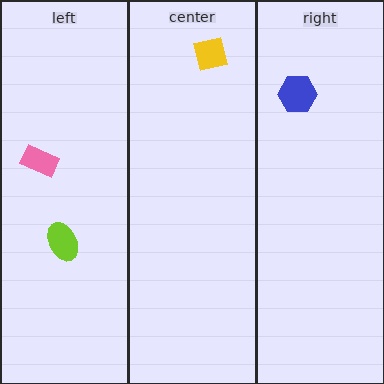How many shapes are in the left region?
2.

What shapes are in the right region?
The blue hexagon.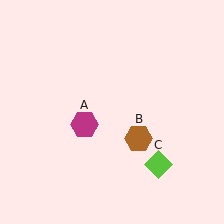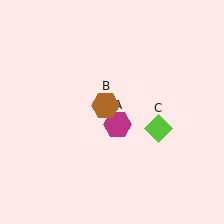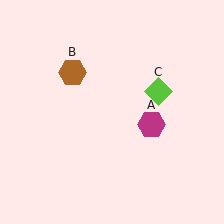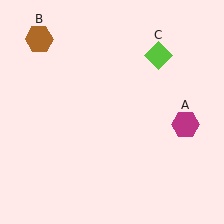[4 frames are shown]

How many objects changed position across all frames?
3 objects changed position: magenta hexagon (object A), brown hexagon (object B), lime diamond (object C).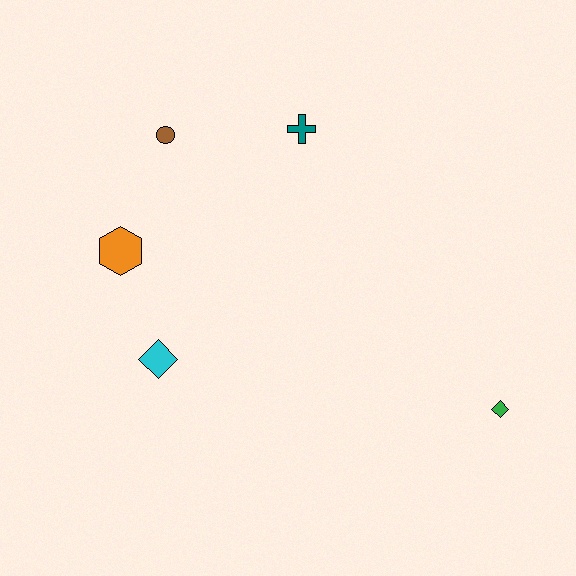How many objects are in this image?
There are 5 objects.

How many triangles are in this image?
There are no triangles.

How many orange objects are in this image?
There is 1 orange object.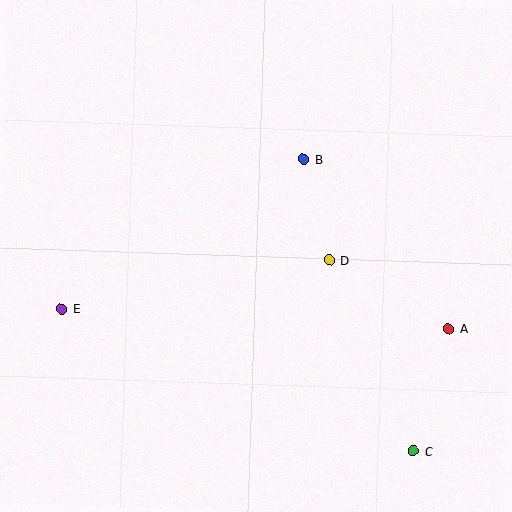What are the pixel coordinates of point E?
Point E is at (62, 309).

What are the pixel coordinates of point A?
Point A is at (448, 329).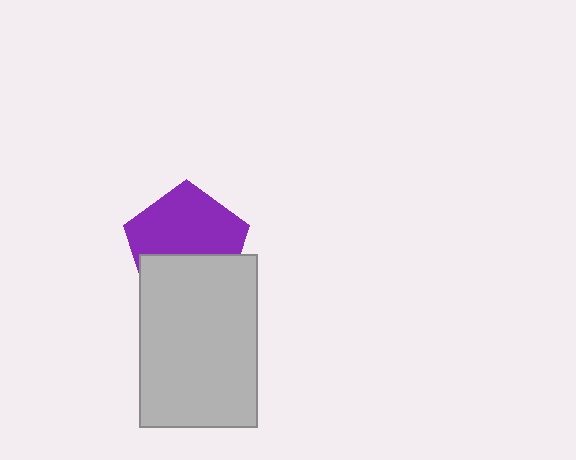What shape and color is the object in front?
The object in front is a light gray rectangle.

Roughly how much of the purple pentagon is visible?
About half of it is visible (roughly 60%).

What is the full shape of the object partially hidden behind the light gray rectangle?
The partially hidden object is a purple pentagon.